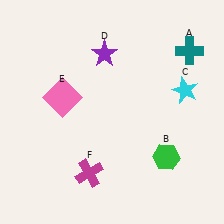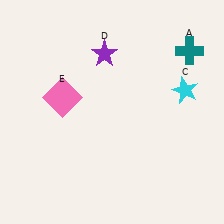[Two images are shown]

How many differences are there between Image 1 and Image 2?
There are 2 differences between the two images.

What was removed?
The green hexagon (B), the magenta cross (F) were removed in Image 2.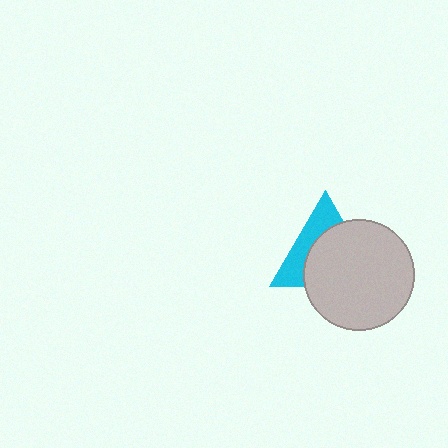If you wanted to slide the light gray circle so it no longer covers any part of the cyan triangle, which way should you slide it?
Slide it toward the lower-right — that is the most direct way to separate the two shapes.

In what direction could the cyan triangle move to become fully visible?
The cyan triangle could move toward the upper-left. That would shift it out from behind the light gray circle entirely.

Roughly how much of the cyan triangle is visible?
A small part of it is visible (roughly 39%).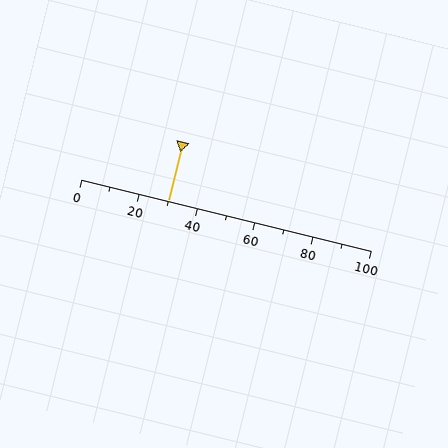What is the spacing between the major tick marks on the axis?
The major ticks are spaced 20 apart.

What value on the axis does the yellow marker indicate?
The marker indicates approximately 30.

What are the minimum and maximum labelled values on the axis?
The axis runs from 0 to 100.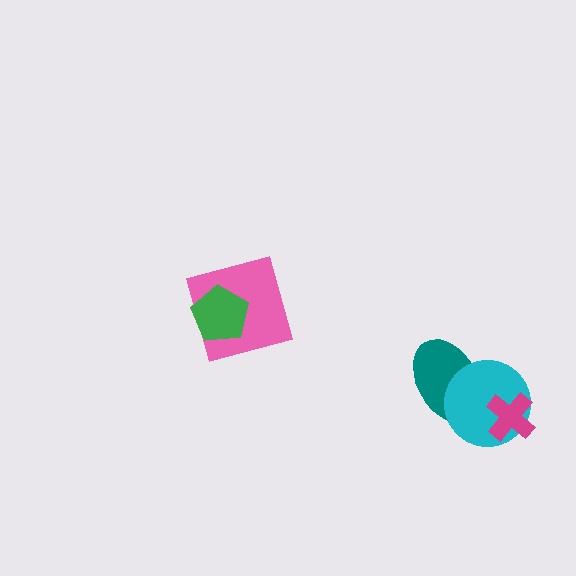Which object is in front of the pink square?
The green pentagon is in front of the pink square.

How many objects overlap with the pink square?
1 object overlaps with the pink square.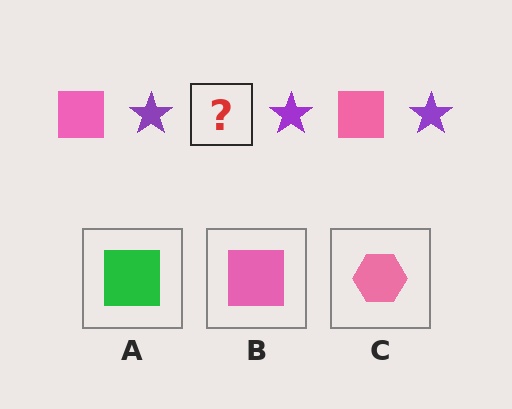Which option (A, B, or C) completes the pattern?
B.